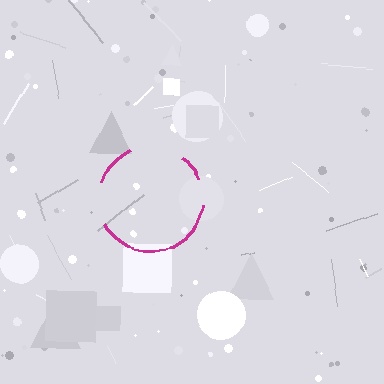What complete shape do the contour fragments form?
The contour fragments form a circle.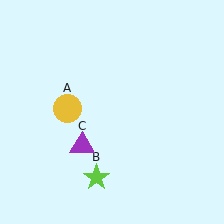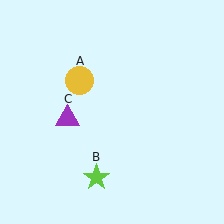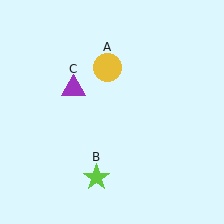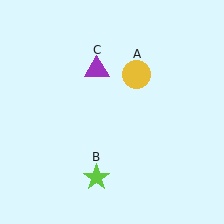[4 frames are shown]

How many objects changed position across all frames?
2 objects changed position: yellow circle (object A), purple triangle (object C).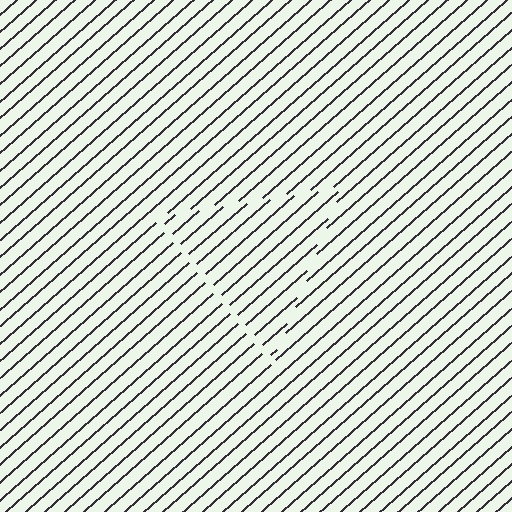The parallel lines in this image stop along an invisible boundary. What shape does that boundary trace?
An illusory triangle. The interior of the shape contains the same grating, shifted by half a period — the contour is defined by the phase discontinuity where line-ends from the inner and outer gratings abut.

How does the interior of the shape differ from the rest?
The interior of the shape contains the same grating, shifted by half a period — the contour is defined by the phase discontinuity where line-ends from the inner and outer gratings abut.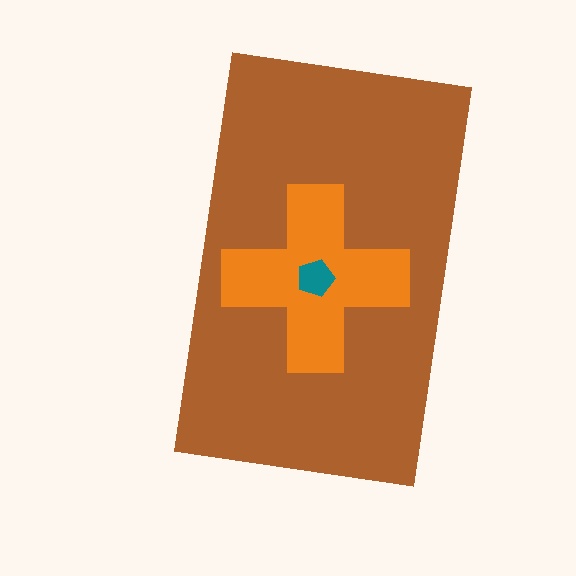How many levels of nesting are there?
3.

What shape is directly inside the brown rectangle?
The orange cross.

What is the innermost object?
The teal pentagon.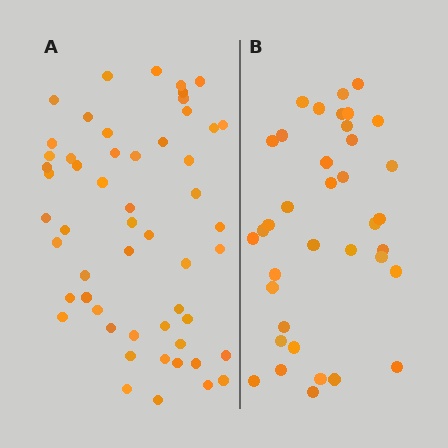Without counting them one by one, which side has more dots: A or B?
Region A (the left region) has more dots.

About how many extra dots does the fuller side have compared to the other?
Region A has approximately 15 more dots than region B.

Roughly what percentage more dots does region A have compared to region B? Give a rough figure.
About 45% more.